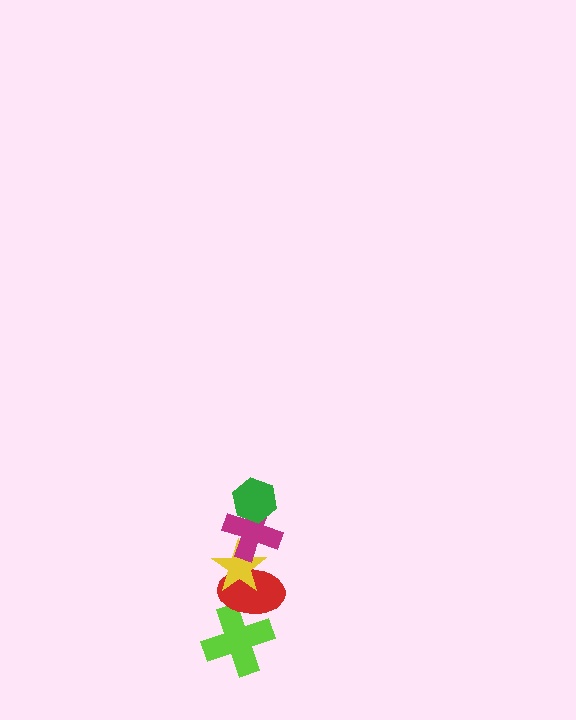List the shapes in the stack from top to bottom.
From top to bottom: the green hexagon, the magenta cross, the yellow star, the red ellipse, the lime cross.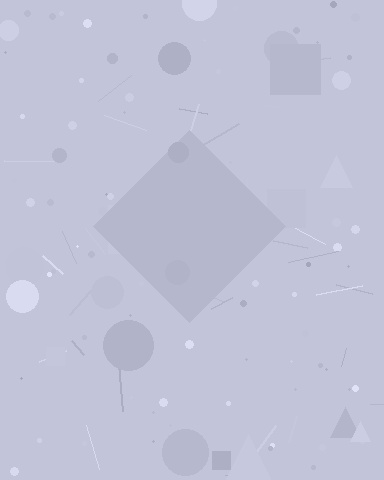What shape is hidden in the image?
A diamond is hidden in the image.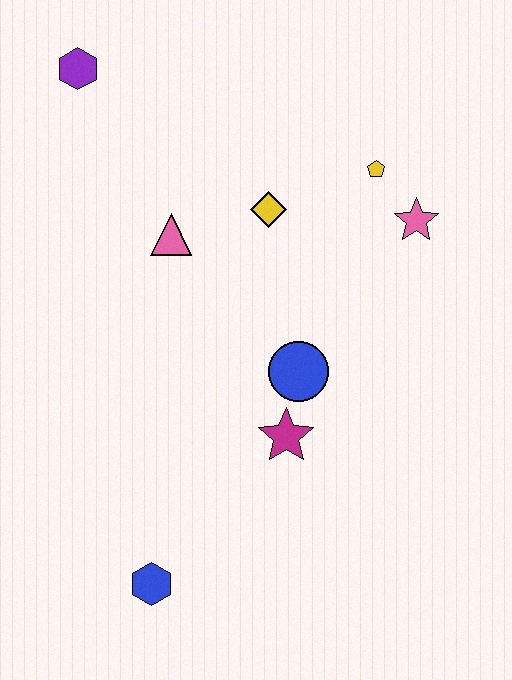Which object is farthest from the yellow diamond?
The blue hexagon is farthest from the yellow diamond.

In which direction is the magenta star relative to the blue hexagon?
The magenta star is above the blue hexagon.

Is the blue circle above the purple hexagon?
No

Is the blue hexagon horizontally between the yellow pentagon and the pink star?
No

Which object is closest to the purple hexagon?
The pink triangle is closest to the purple hexagon.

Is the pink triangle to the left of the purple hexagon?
No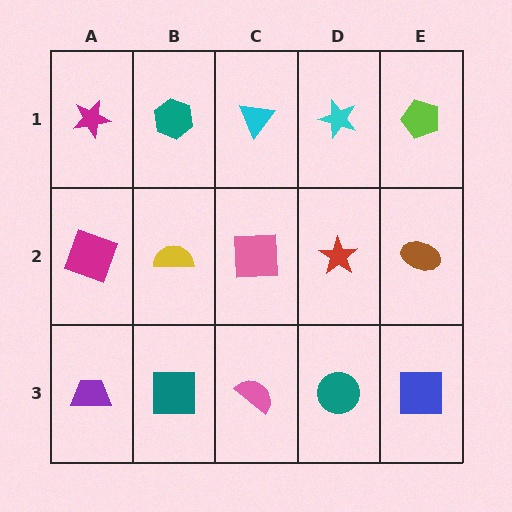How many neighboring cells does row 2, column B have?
4.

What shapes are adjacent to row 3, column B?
A yellow semicircle (row 2, column B), a purple trapezoid (row 3, column A), a pink semicircle (row 3, column C).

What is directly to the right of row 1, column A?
A teal hexagon.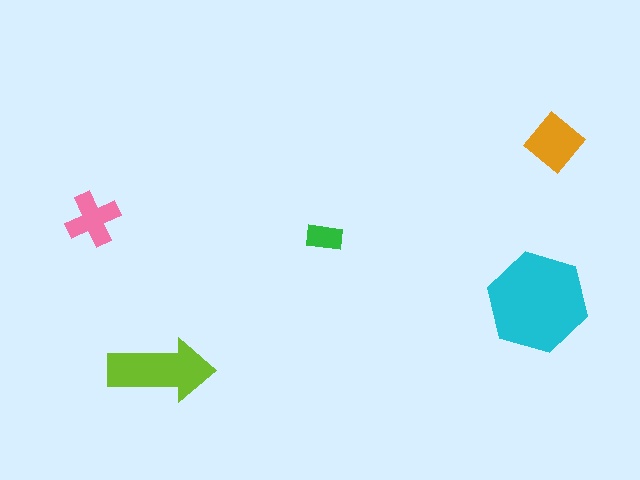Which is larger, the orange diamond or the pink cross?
The orange diamond.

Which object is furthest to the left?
The pink cross is leftmost.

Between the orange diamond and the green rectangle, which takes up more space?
The orange diamond.